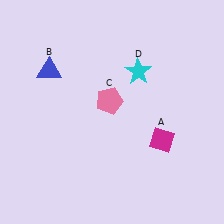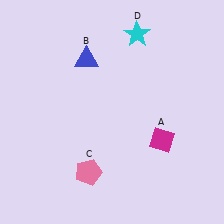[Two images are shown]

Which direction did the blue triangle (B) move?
The blue triangle (B) moved right.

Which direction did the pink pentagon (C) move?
The pink pentagon (C) moved down.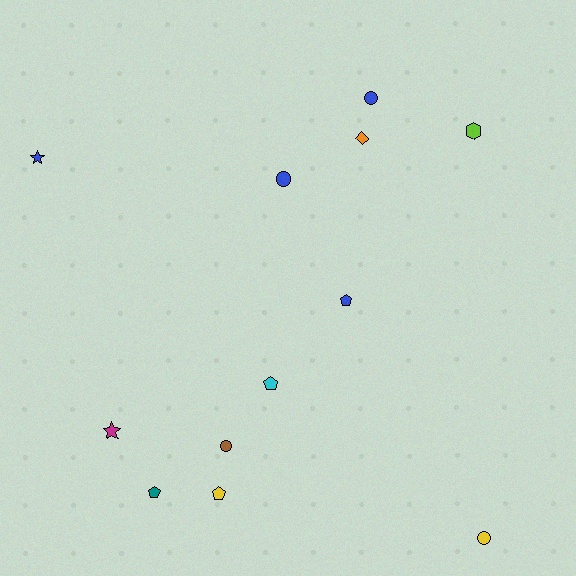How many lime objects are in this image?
There is 1 lime object.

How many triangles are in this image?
There are no triangles.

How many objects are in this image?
There are 12 objects.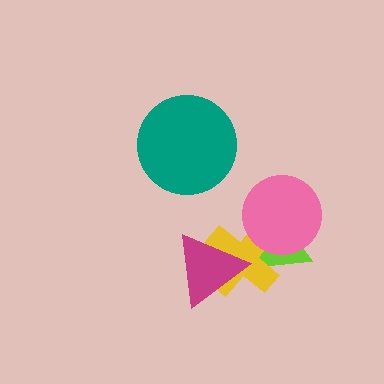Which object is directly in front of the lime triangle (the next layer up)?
The yellow cross is directly in front of the lime triangle.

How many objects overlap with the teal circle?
0 objects overlap with the teal circle.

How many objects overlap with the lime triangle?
3 objects overlap with the lime triangle.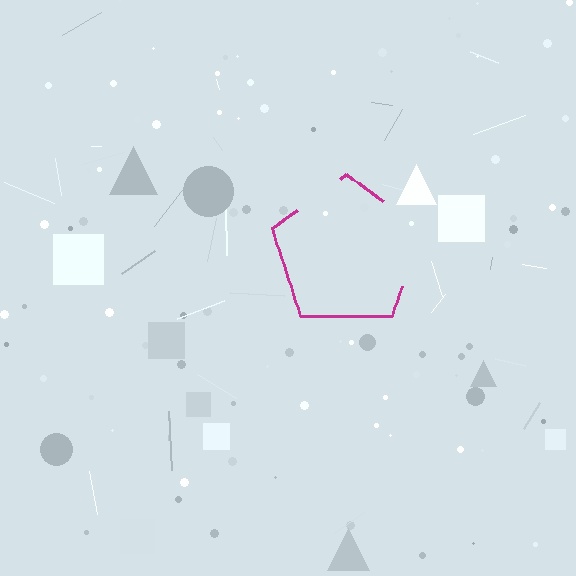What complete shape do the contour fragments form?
The contour fragments form a pentagon.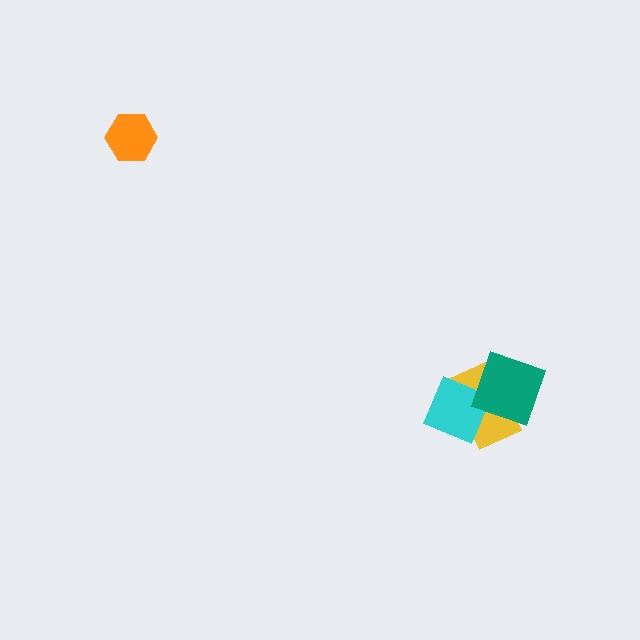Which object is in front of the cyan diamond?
The teal diamond is in front of the cyan diamond.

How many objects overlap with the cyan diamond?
2 objects overlap with the cyan diamond.